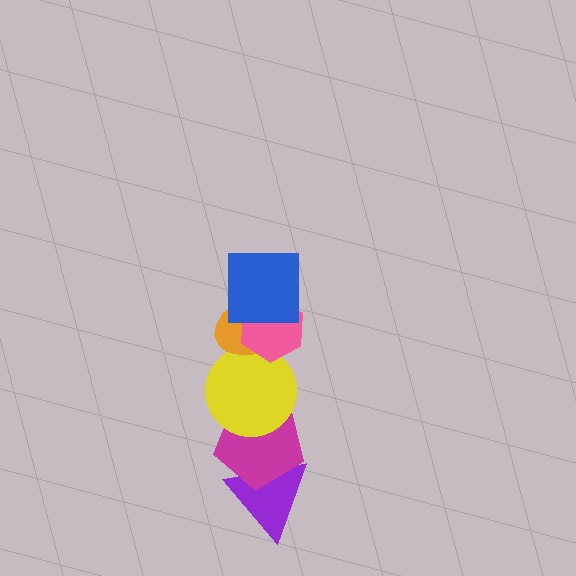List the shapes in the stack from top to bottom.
From top to bottom: the blue square, the pink hexagon, the orange ellipse, the yellow circle, the magenta pentagon, the purple triangle.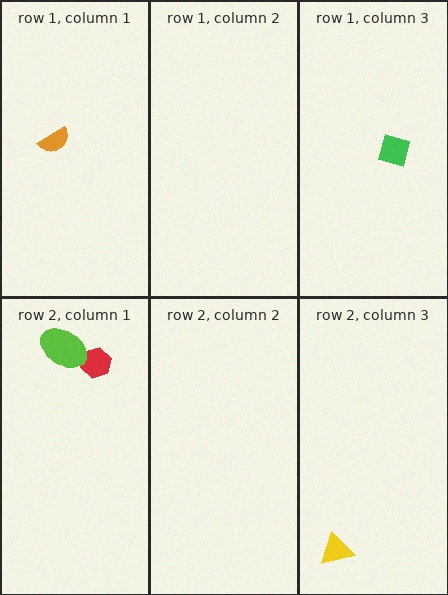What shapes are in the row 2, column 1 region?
The red hexagon, the lime ellipse.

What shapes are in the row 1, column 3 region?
The green diamond.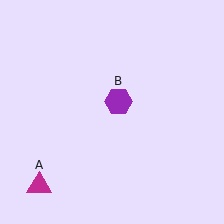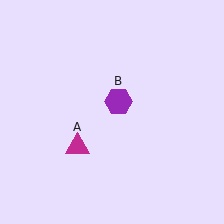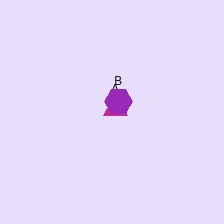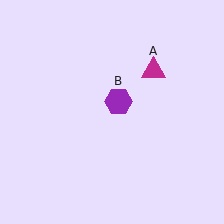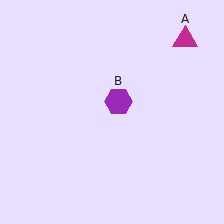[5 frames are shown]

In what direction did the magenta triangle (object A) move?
The magenta triangle (object A) moved up and to the right.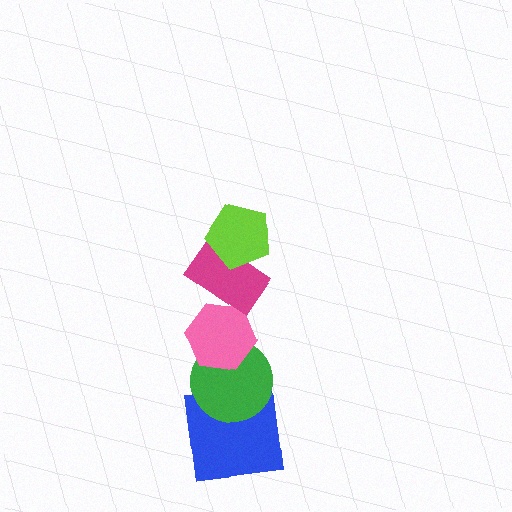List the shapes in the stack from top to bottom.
From top to bottom: the lime pentagon, the magenta rectangle, the pink hexagon, the green circle, the blue square.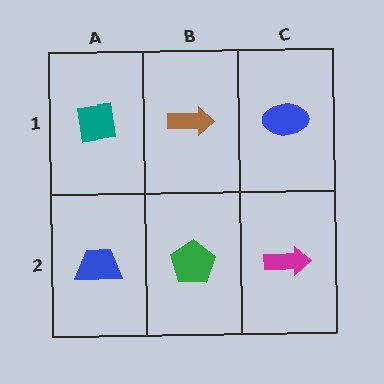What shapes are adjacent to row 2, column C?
A blue ellipse (row 1, column C), a green pentagon (row 2, column B).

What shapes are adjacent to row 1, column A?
A blue trapezoid (row 2, column A), a brown arrow (row 1, column B).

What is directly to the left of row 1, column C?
A brown arrow.